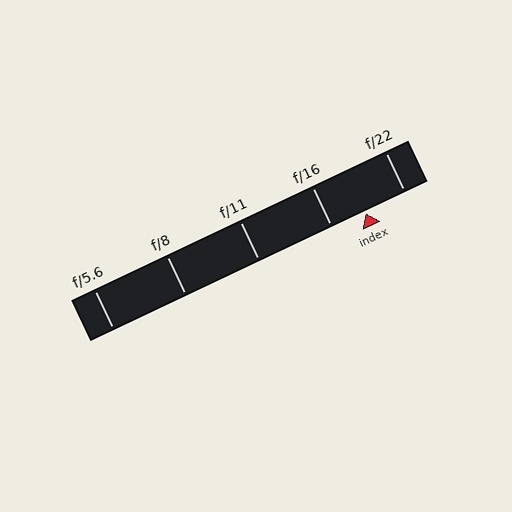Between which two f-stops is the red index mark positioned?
The index mark is between f/16 and f/22.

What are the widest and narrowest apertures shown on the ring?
The widest aperture shown is f/5.6 and the narrowest is f/22.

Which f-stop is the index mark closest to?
The index mark is closest to f/16.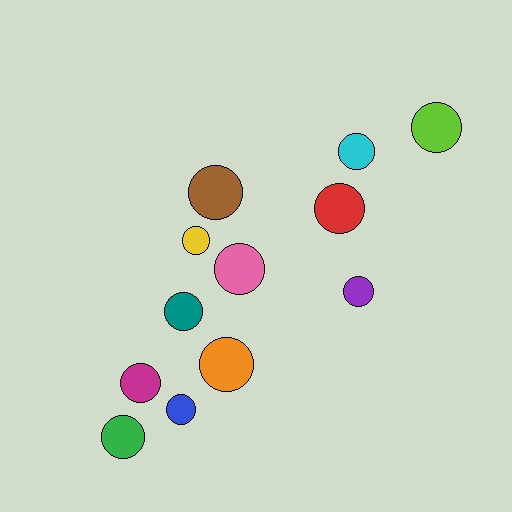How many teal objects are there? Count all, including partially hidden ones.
There is 1 teal object.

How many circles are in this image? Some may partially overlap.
There are 12 circles.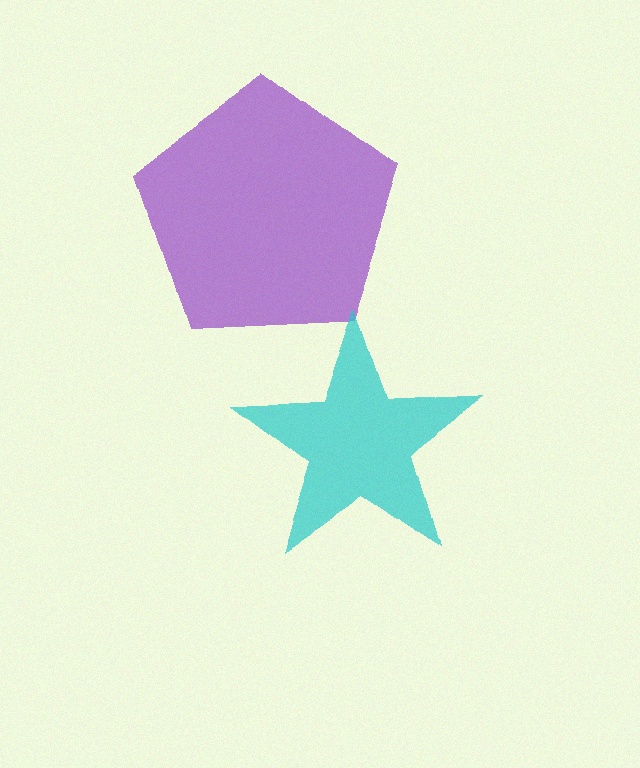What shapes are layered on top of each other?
The layered shapes are: a purple pentagon, a cyan star.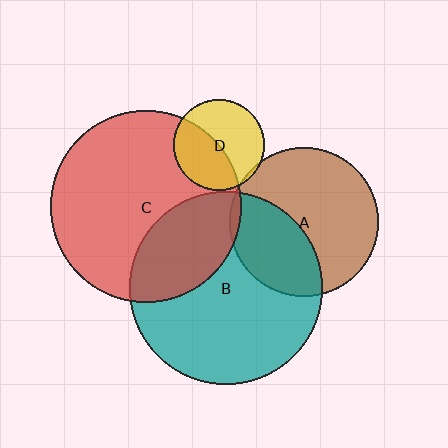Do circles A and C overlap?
Yes.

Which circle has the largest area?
Circle B (teal).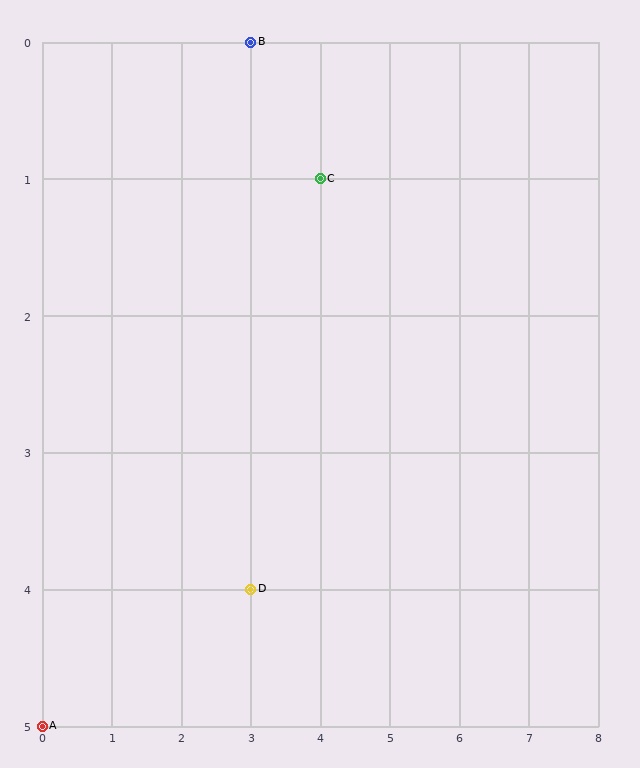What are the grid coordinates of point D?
Point D is at grid coordinates (3, 4).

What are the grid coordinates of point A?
Point A is at grid coordinates (0, 5).